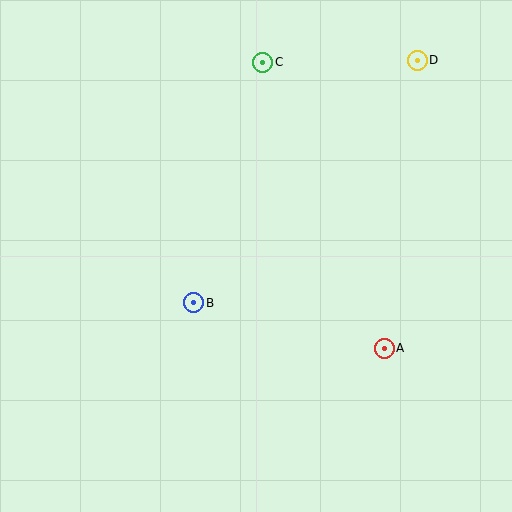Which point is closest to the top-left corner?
Point C is closest to the top-left corner.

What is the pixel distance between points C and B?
The distance between C and B is 251 pixels.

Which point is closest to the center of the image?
Point B at (194, 303) is closest to the center.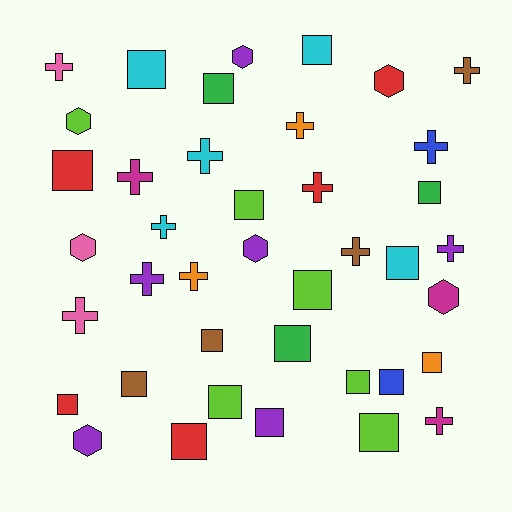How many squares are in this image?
There are 19 squares.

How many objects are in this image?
There are 40 objects.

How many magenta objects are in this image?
There are 3 magenta objects.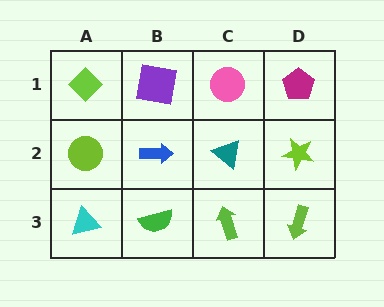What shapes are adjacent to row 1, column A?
A lime circle (row 2, column A), a purple square (row 1, column B).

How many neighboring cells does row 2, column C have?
4.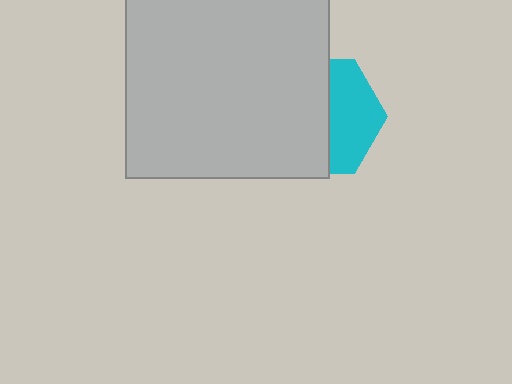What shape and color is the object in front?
The object in front is a light gray square.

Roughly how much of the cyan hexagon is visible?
A small part of it is visible (roughly 42%).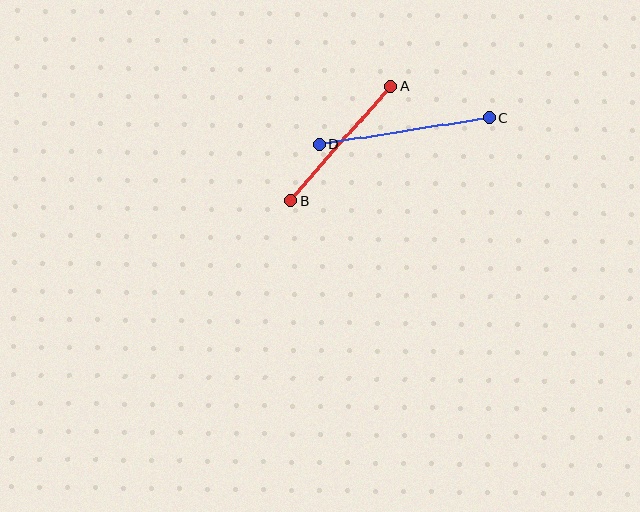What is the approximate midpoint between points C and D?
The midpoint is at approximately (404, 131) pixels.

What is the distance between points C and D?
The distance is approximately 171 pixels.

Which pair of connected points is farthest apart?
Points C and D are farthest apart.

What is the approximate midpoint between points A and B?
The midpoint is at approximately (340, 143) pixels.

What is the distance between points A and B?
The distance is approximately 152 pixels.